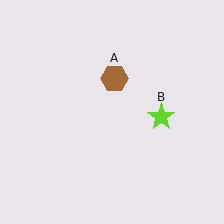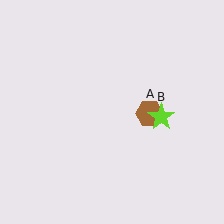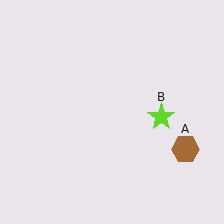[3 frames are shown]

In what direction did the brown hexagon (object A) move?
The brown hexagon (object A) moved down and to the right.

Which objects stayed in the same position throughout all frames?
Lime star (object B) remained stationary.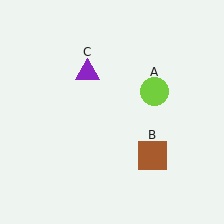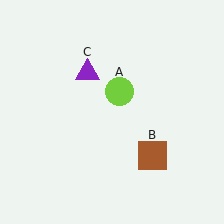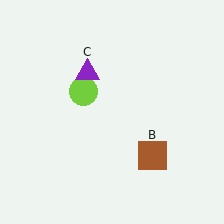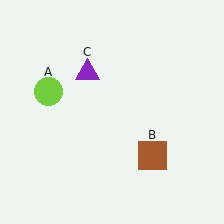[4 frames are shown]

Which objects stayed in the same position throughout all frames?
Brown square (object B) and purple triangle (object C) remained stationary.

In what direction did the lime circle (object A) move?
The lime circle (object A) moved left.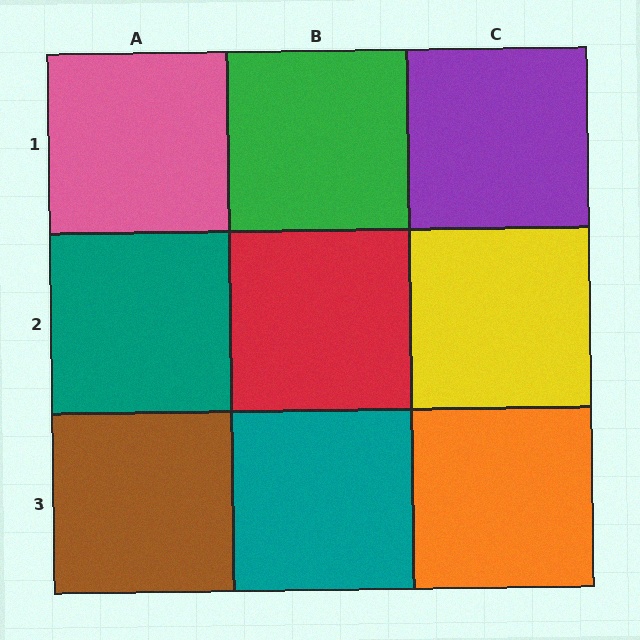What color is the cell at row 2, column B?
Red.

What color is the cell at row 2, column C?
Yellow.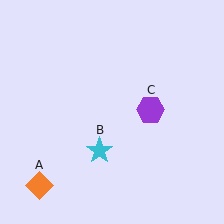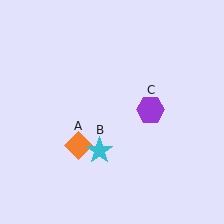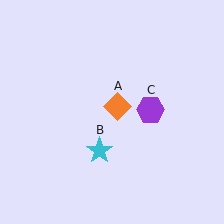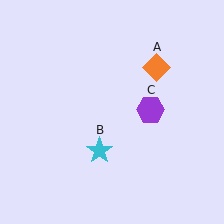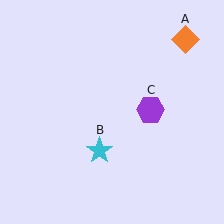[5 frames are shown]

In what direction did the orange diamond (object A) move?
The orange diamond (object A) moved up and to the right.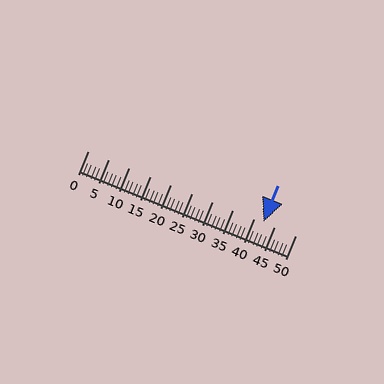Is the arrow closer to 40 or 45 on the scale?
The arrow is closer to 40.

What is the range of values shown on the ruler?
The ruler shows values from 0 to 50.